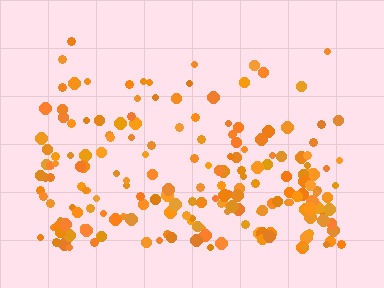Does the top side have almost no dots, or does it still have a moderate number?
Still a moderate number, just noticeably fewer than the bottom.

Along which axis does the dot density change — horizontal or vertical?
Vertical.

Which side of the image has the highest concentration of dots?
The bottom.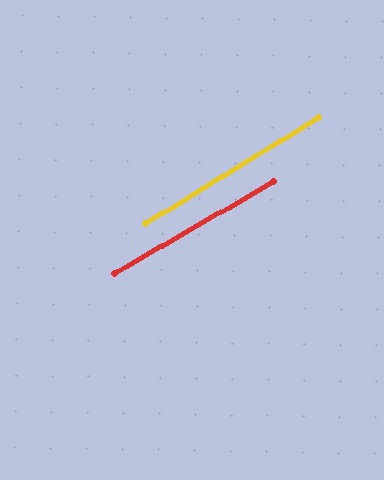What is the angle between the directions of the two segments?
Approximately 2 degrees.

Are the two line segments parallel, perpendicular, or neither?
Parallel — their directions differ by only 1.7°.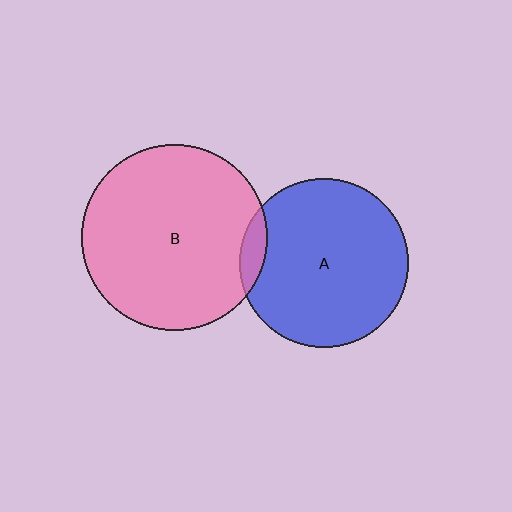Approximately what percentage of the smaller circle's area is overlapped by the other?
Approximately 5%.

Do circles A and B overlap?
Yes.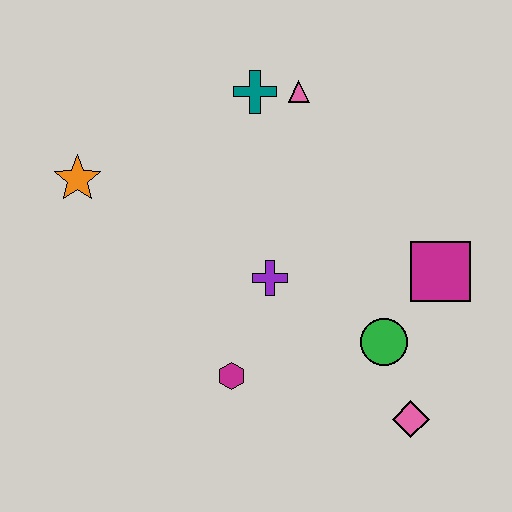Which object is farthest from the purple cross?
The orange star is farthest from the purple cross.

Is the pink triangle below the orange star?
No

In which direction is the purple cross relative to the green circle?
The purple cross is to the left of the green circle.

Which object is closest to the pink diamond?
The green circle is closest to the pink diamond.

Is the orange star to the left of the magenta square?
Yes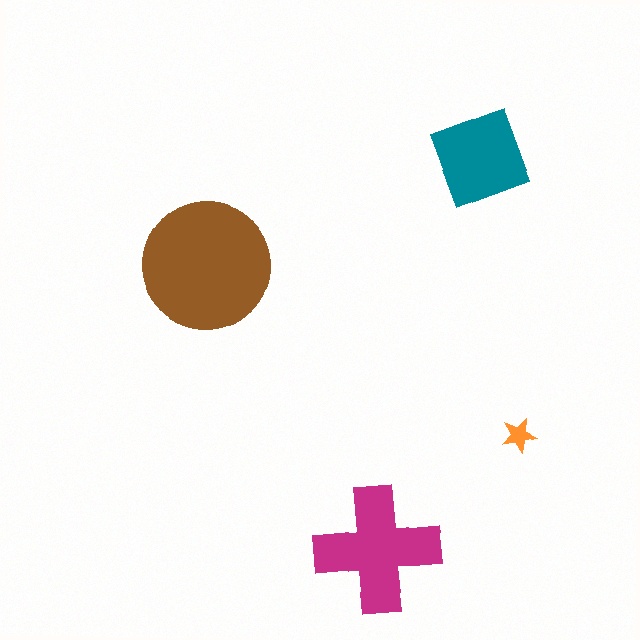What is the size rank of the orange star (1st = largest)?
4th.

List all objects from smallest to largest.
The orange star, the teal square, the magenta cross, the brown circle.